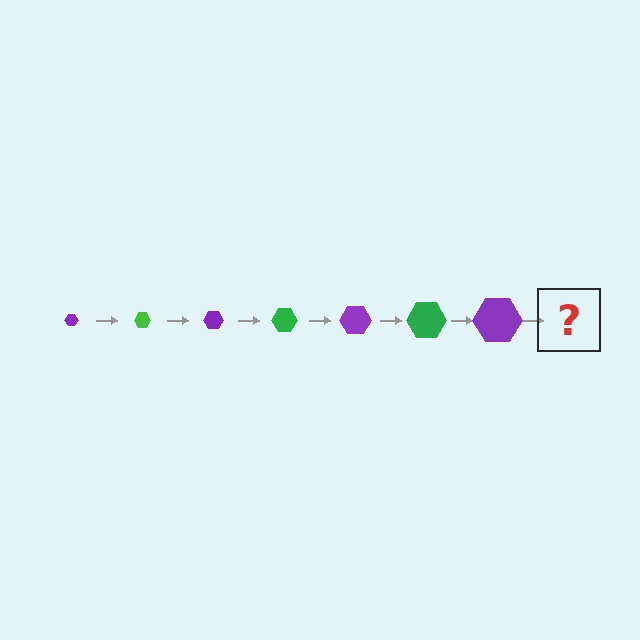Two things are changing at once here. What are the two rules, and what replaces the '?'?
The two rules are that the hexagon grows larger each step and the color cycles through purple and green. The '?' should be a green hexagon, larger than the previous one.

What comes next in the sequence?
The next element should be a green hexagon, larger than the previous one.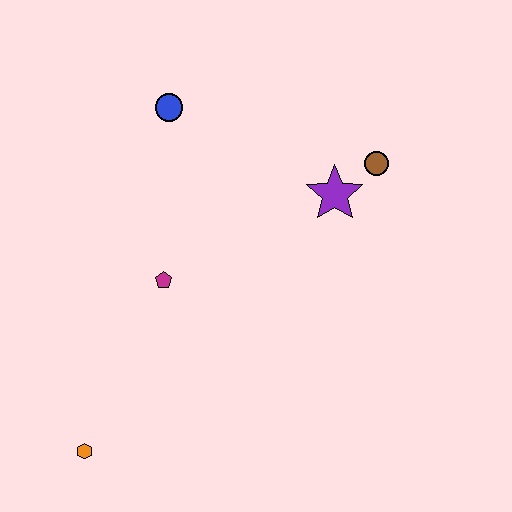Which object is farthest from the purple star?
The orange hexagon is farthest from the purple star.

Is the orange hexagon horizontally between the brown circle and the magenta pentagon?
No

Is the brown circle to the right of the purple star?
Yes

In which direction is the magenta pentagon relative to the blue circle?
The magenta pentagon is below the blue circle.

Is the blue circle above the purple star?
Yes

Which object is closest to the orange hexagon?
The magenta pentagon is closest to the orange hexagon.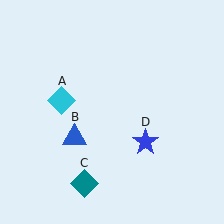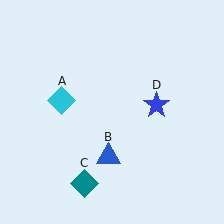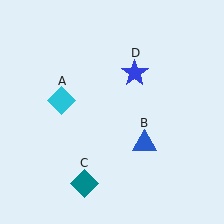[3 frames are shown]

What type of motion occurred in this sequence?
The blue triangle (object B), blue star (object D) rotated counterclockwise around the center of the scene.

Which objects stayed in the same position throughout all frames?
Cyan diamond (object A) and teal diamond (object C) remained stationary.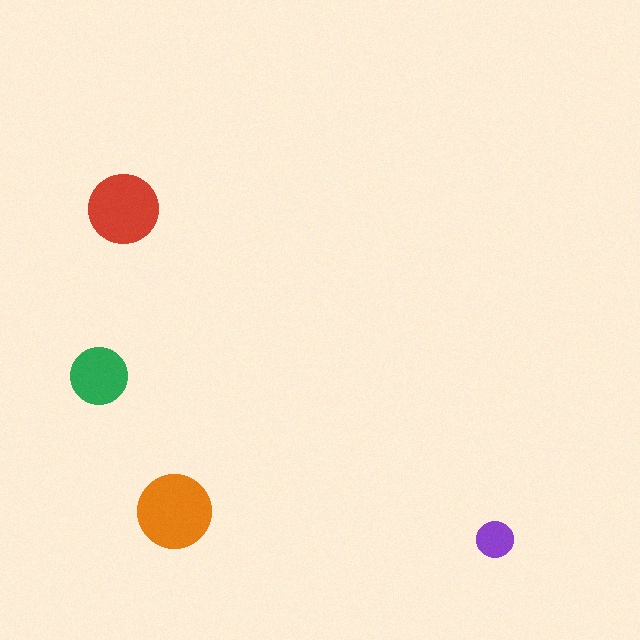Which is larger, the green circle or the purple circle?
The green one.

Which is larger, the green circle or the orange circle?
The orange one.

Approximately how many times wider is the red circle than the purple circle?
About 2 times wider.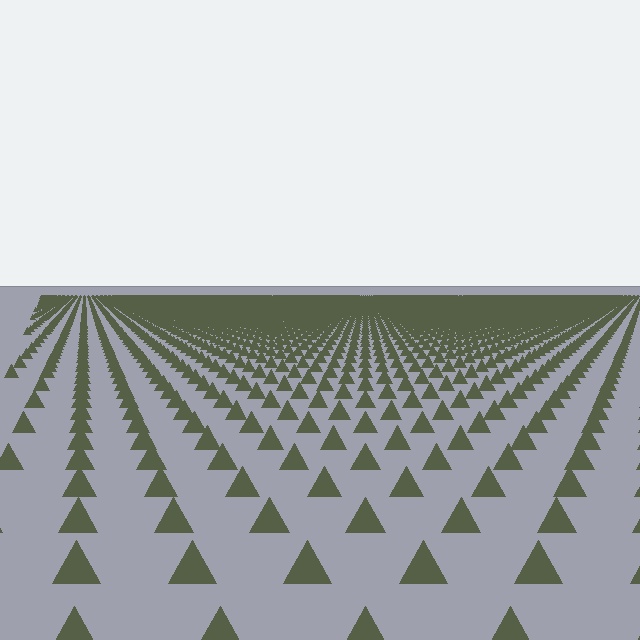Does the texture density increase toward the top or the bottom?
Density increases toward the top.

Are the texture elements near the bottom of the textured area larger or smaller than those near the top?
Larger. Near the bottom, elements are closer to the viewer and appear at a bigger on-screen size.